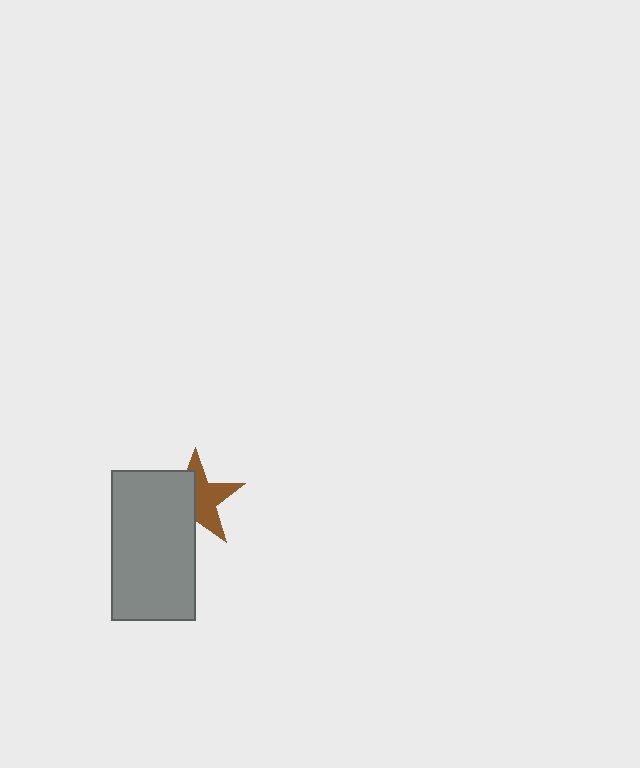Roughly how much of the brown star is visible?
About half of it is visible (roughly 52%).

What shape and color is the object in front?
The object in front is a gray rectangle.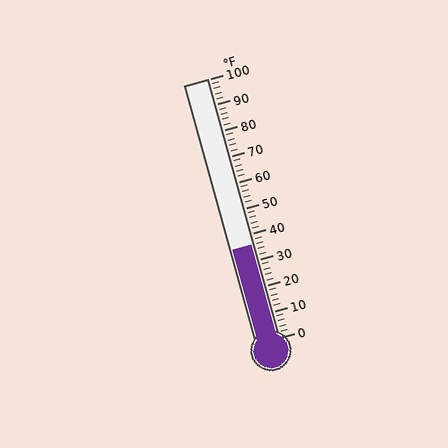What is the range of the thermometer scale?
The thermometer scale ranges from 0°F to 100°F.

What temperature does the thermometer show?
The thermometer shows approximately 36°F.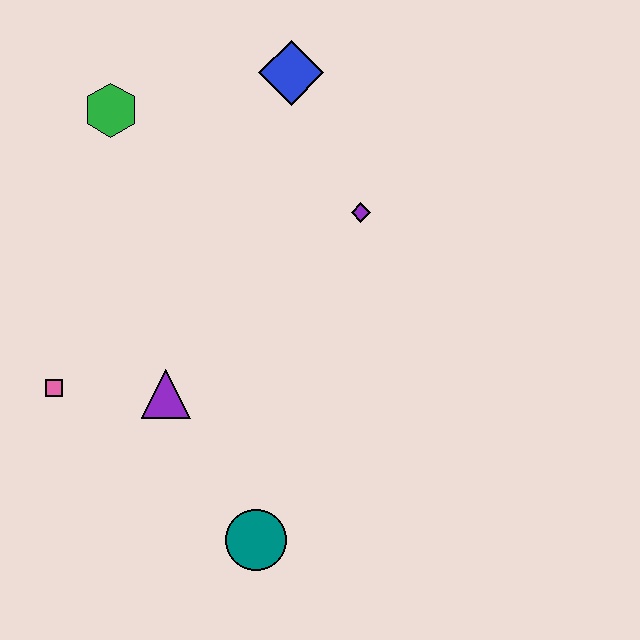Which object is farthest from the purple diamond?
The pink square is farthest from the purple diamond.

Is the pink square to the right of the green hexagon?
No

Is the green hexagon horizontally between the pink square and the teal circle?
Yes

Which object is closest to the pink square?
The purple triangle is closest to the pink square.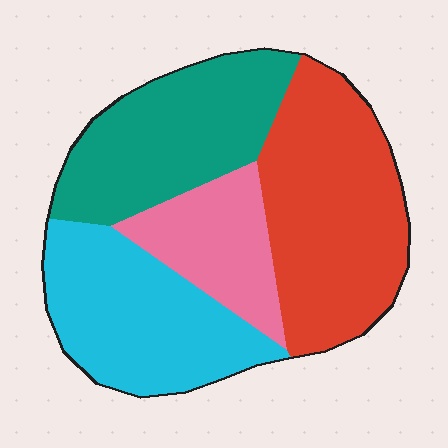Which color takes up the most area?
Red, at roughly 35%.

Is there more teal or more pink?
Teal.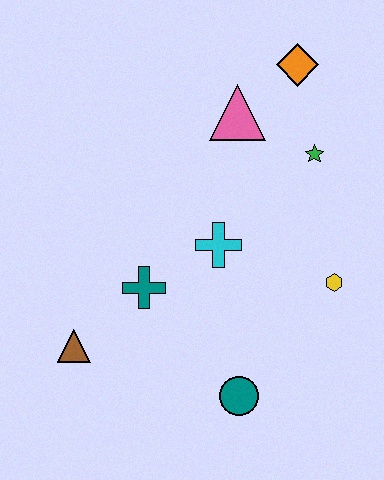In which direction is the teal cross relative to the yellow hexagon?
The teal cross is to the left of the yellow hexagon.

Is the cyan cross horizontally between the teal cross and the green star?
Yes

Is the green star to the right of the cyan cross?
Yes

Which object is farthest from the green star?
The brown triangle is farthest from the green star.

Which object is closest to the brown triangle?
The teal cross is closest to the brown triangle.